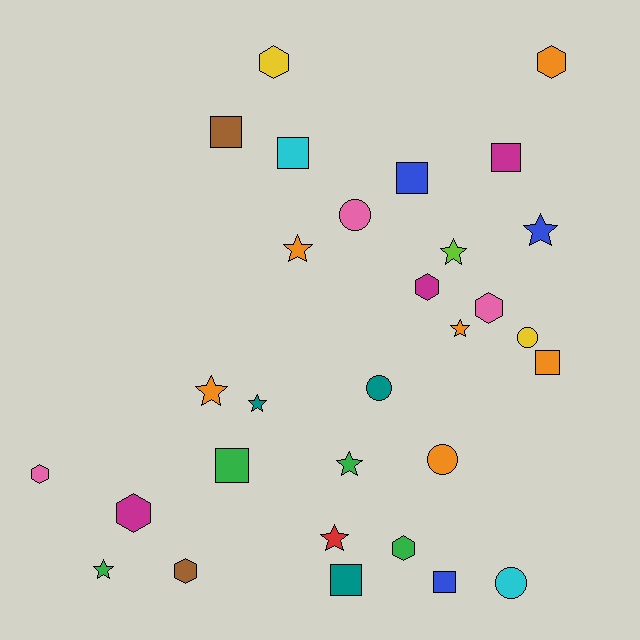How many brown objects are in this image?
There are 2 brown objects.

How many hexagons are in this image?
There are 8 hexagons.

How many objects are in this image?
There are 30 objects.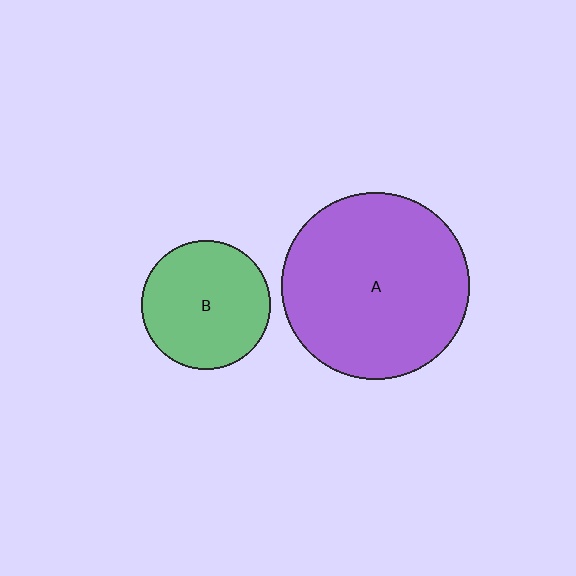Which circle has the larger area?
Circle A (purple).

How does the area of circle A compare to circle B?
Approximately 2.1 times.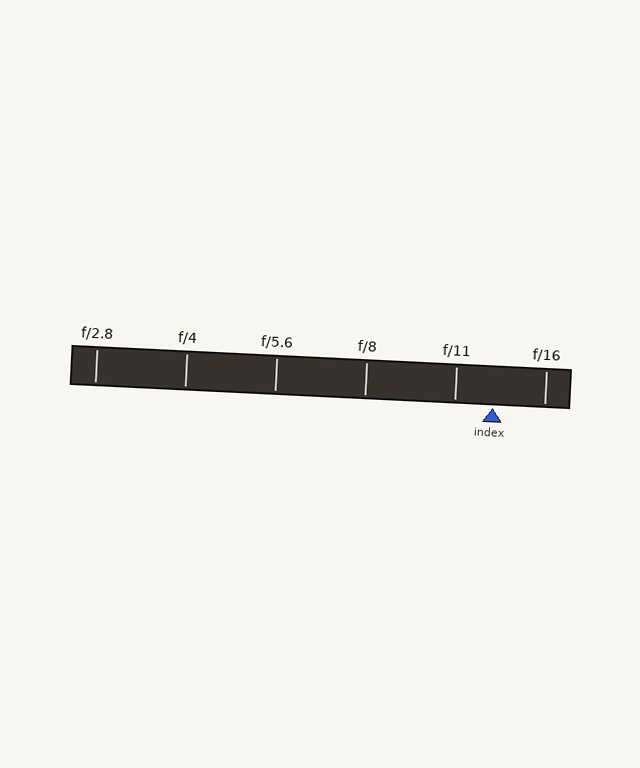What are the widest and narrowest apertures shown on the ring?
The widest aperture shown is f/2.8 and the narrowest is f/16.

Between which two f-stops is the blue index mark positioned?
The index mark is between f/11 and f/16.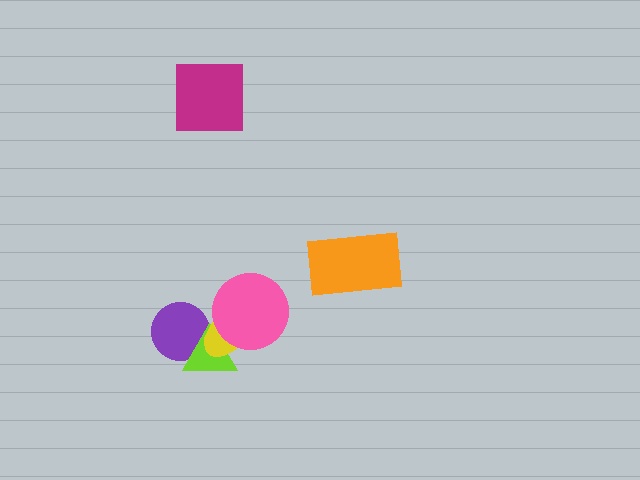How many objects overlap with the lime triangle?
3 objects overlap with the lime triangle.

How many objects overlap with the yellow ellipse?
3 objects overlap with the yellow ellipse.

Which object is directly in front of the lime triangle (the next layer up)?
The yellow ellipse is directly in front of the lime triangle.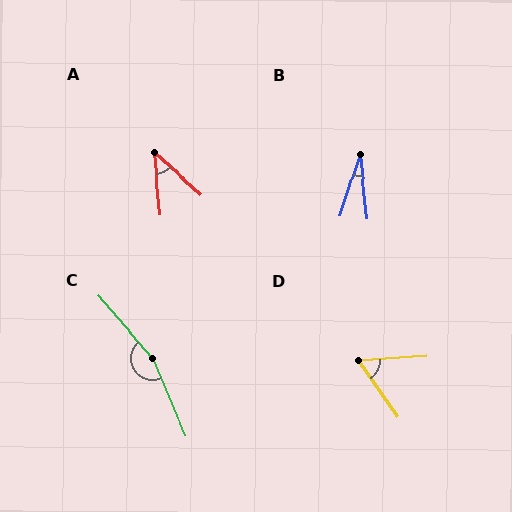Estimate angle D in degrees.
Approximately 59 degrees.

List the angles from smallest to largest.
B (25°), A (43°), D (59°), C (162°).